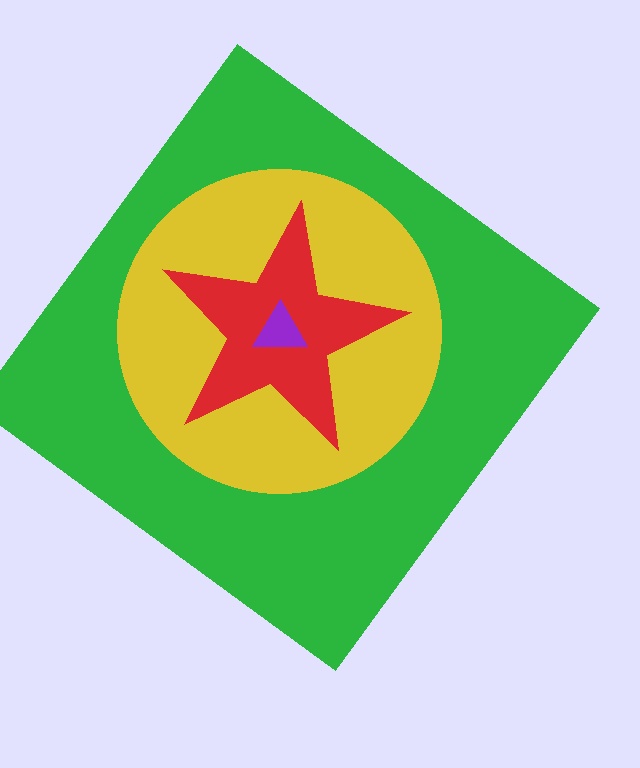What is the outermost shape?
The green diamond.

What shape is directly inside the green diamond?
The yellow circle.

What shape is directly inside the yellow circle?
The red star.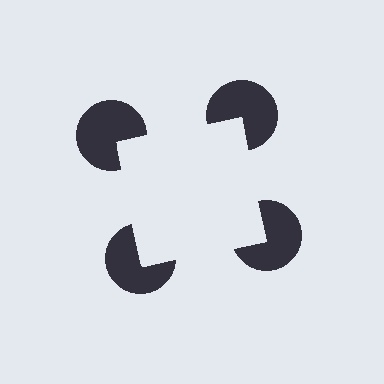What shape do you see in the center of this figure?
An illusory square — its edges are inferred from the aligned wedge cuts in the pac-man discs, not physically drawn.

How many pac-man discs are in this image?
There are 4 — one at each vertex of the illusory square.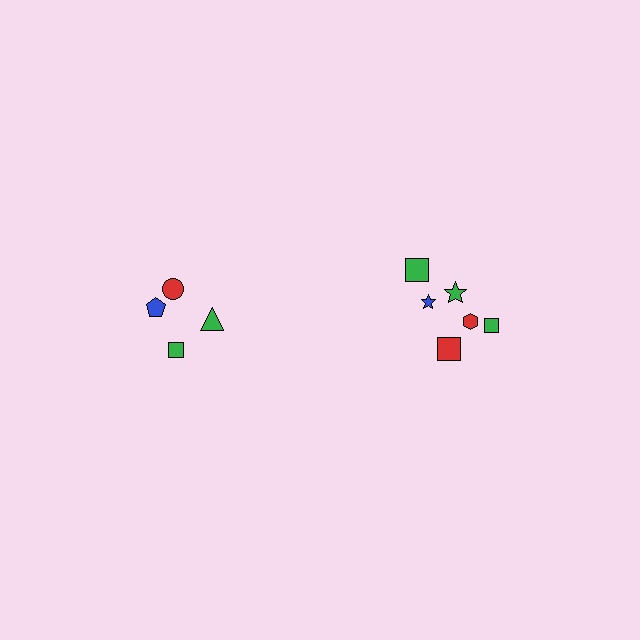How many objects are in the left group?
There are 4 objects.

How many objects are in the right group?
There are 6 objects.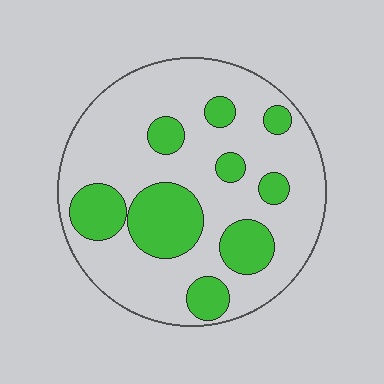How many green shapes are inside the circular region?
9.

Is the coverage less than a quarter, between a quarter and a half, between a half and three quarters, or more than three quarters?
Between a quarter and a half.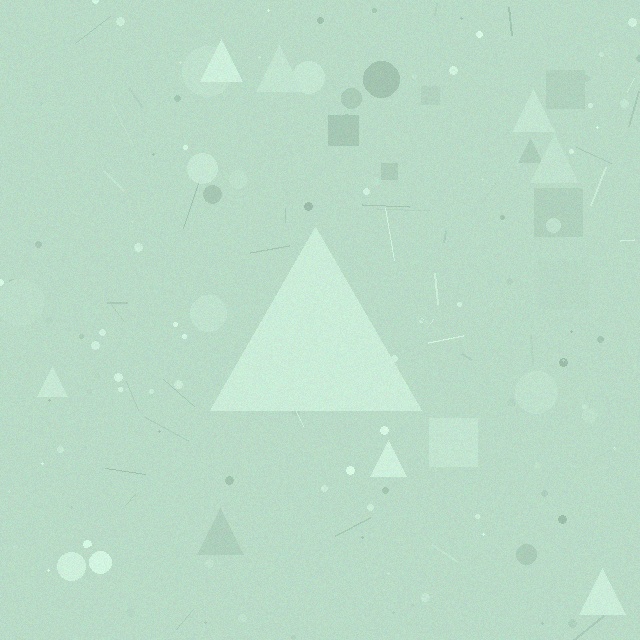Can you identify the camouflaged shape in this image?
The camouflaged shape is a triangle.